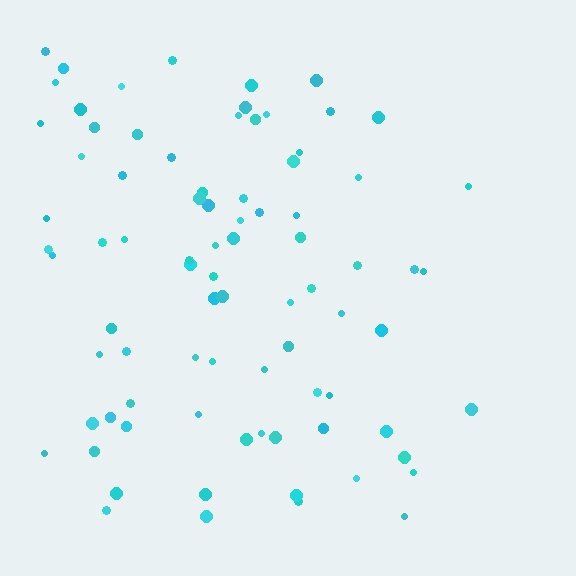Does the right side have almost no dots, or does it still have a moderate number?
Still a moderate number, just noticeably fewer than the left.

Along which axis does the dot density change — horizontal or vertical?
Horizontal.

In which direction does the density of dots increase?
From right to left, with the left side densest.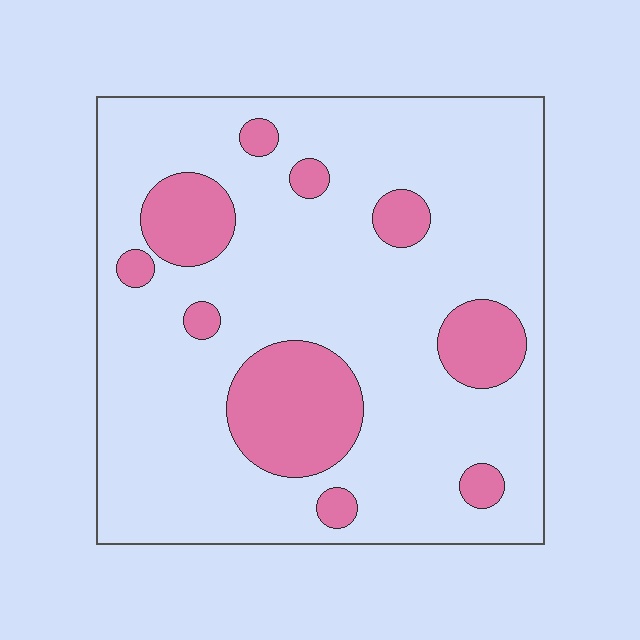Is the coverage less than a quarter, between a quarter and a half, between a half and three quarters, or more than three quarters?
Less than a quarter.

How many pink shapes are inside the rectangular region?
10.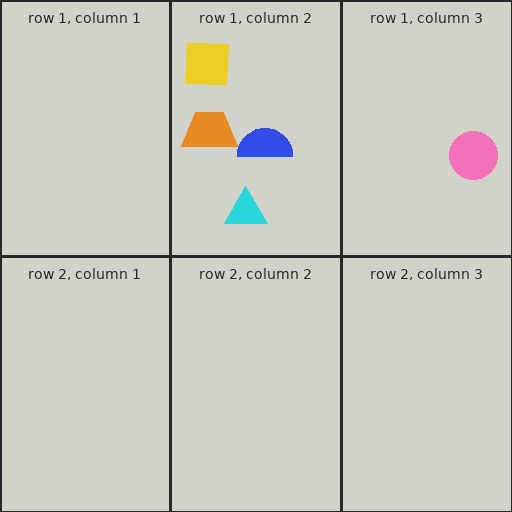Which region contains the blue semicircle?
The row 1, column 2 region.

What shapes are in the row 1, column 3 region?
The pink circle.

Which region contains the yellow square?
The row 1, column 2 region.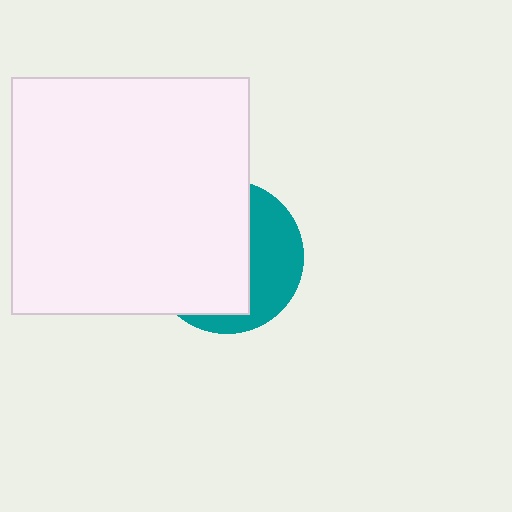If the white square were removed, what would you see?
You would see the complete teal circle.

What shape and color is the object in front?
The object in front is a white square.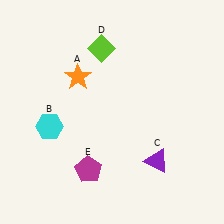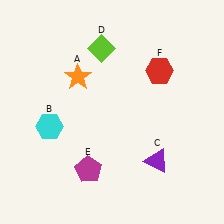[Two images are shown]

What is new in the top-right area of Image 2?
A red hexagon (F) was added in the top-right area of Image 2.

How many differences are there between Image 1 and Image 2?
There is 1 difference between the two images.